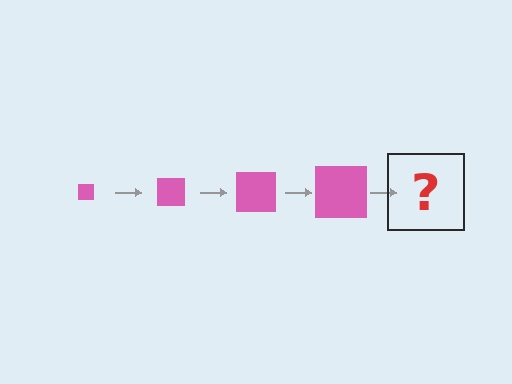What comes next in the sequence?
The next element should be a pink square, larger than the previous one.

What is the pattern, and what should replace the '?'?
The pattern is that the square gets progressively larger each step. The '?' should be a pink square, larger than the previous one.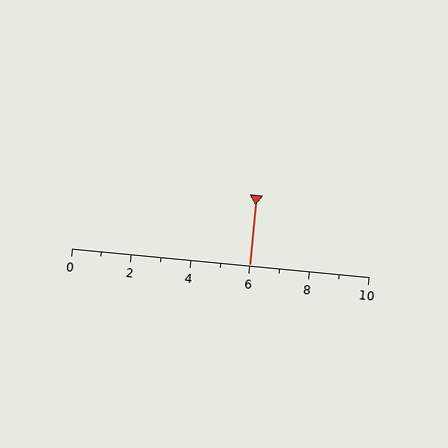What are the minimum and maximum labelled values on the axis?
The axis runs from 0 to 10.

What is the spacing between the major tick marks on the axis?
The major ticks are spaced 2 apart.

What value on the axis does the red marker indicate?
The marker indicates approximately 6.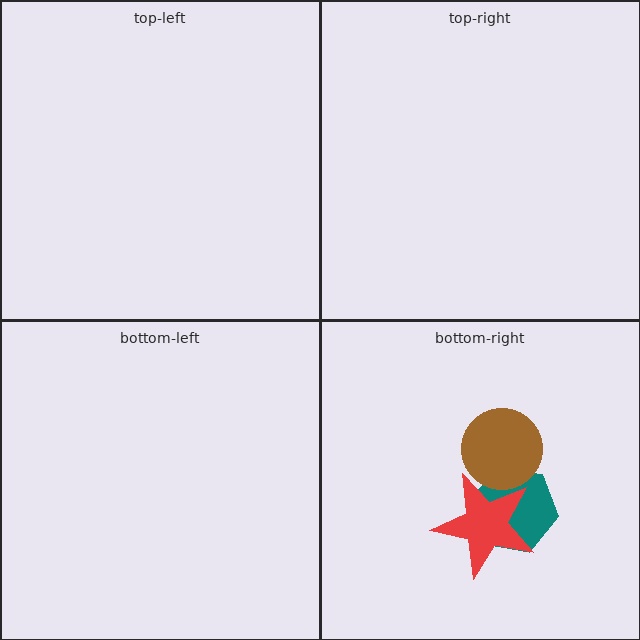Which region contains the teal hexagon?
The bottom-right region.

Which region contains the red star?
The bottom-right region.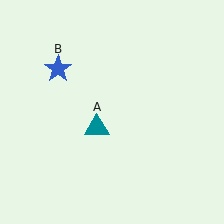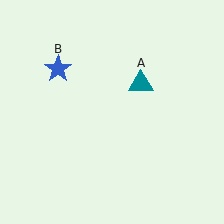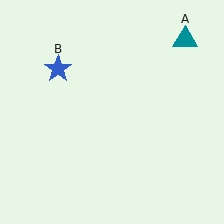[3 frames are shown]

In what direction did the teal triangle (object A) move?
The teal triangle (object A) moved up and to the right.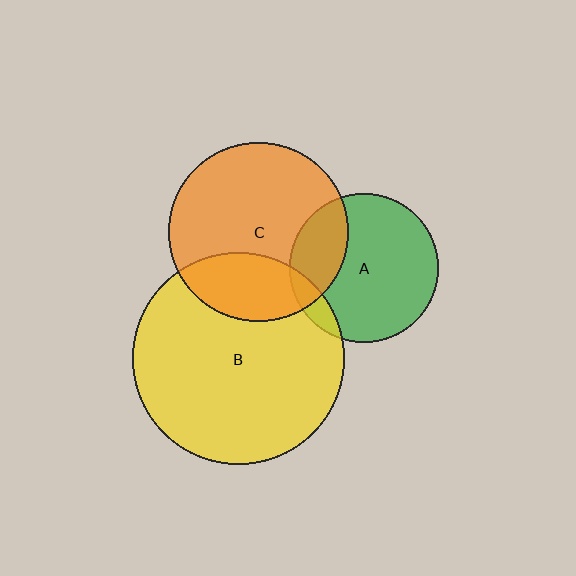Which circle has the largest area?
Circle B (yellow).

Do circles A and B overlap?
Yes.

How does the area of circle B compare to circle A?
Approximately 2.0 times.